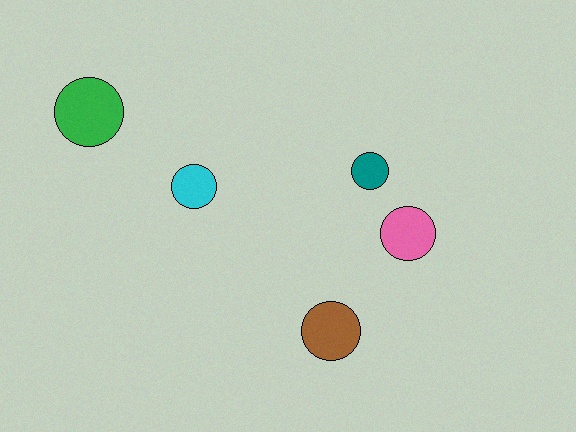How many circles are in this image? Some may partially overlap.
There are 5 circles.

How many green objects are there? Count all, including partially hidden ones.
There is 1 green object.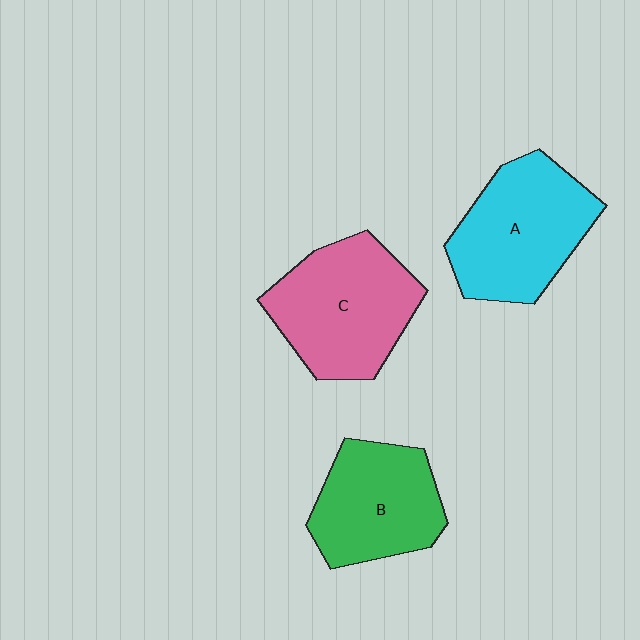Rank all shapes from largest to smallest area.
From largest to smallest: C (pink), A (cyan), B (green).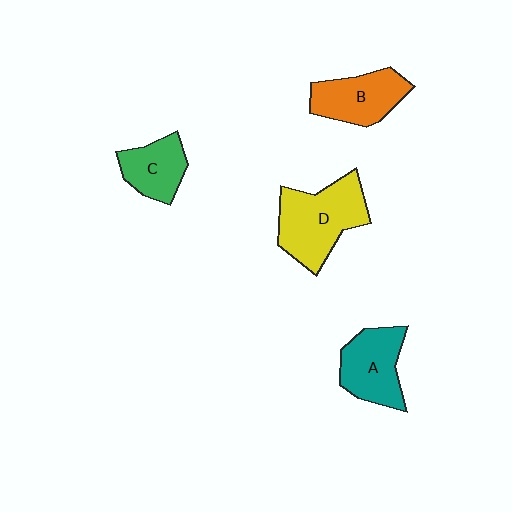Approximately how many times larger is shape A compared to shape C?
Approximately 1.3 times.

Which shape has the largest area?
Shape D (yellow).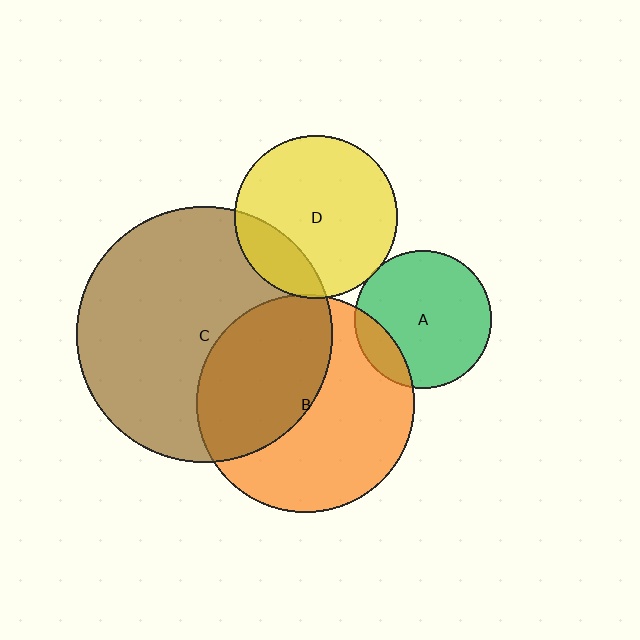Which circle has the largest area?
Circle C (brown).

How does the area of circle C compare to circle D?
Approximately 2.5 times.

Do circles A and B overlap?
Yes.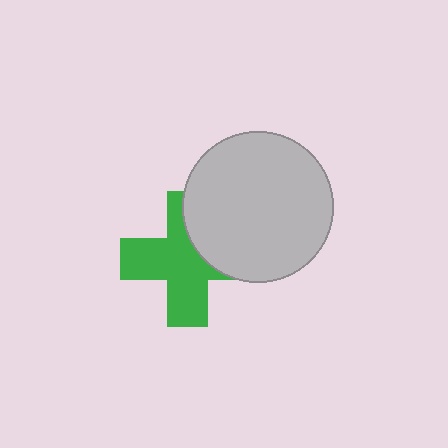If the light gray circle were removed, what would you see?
You would see the complete green cross.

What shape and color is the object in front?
The object in front is a light gray circle.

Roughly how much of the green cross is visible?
Most of it is visible (roughly 66%).